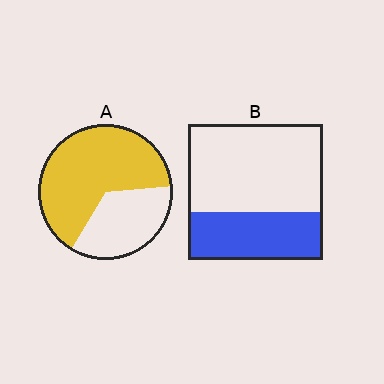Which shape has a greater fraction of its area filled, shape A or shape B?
Shape A.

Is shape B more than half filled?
No.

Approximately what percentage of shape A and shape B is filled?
A is approximately 65% and B is approximately 35%.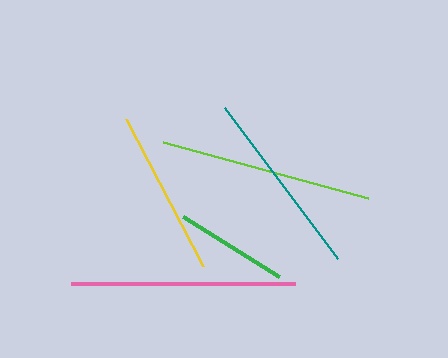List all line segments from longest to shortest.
From longest to shortest: pink, lime, teal, yellow, green.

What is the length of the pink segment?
The pink segment is approximately 224 pixels long.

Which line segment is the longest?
The pink line is the longest at approximately 224 pixels.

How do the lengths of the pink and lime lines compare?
The pink and lime lines are approximately the same length.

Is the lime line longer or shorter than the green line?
The lime line is longer than the green line.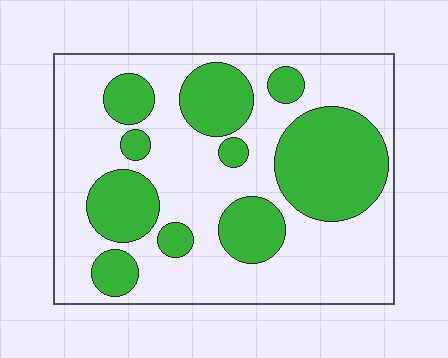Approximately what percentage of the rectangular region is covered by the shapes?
Approximately 35%.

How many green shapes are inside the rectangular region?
10.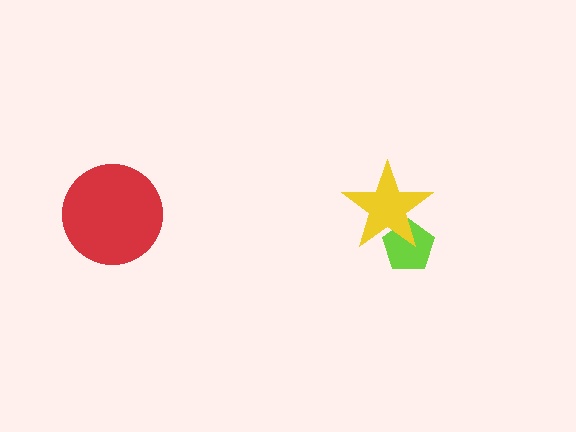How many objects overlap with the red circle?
0 objects overlap with the red circle.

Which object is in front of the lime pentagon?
The yellow star is in front of the lime pentagon.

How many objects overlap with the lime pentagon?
1 object overlaps with the lime pentagon.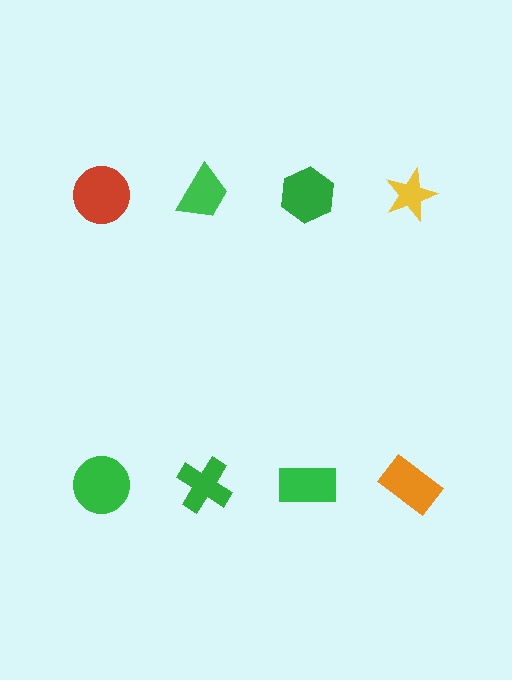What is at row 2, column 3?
A green rectangle.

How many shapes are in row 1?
4 shapes.